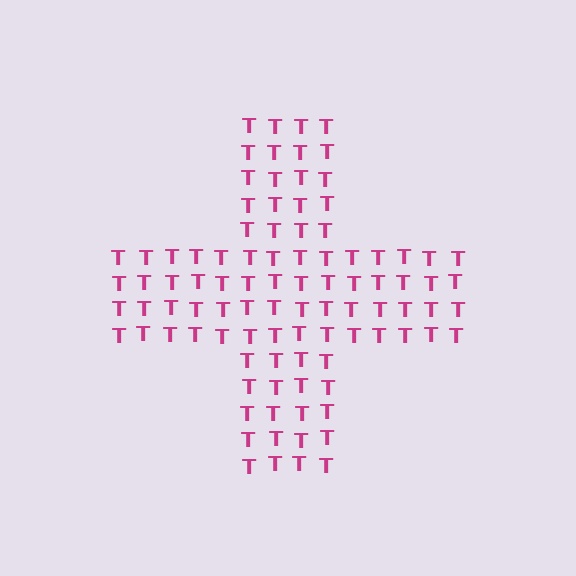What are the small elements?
The small elements are letter T's.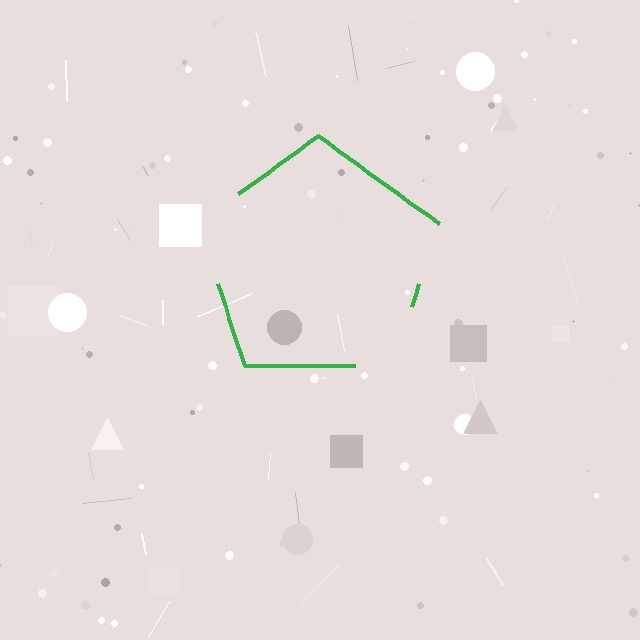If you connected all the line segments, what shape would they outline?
They would outline a pentagon.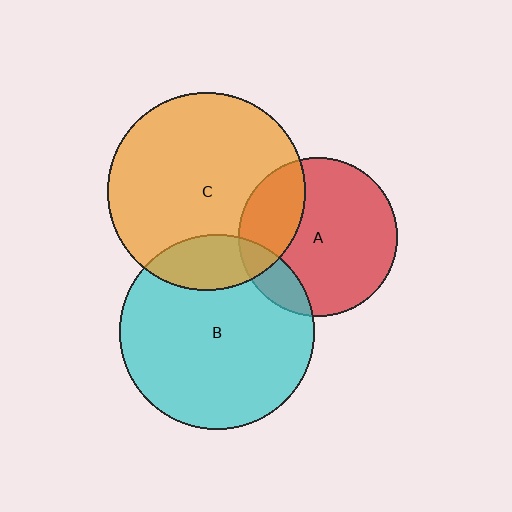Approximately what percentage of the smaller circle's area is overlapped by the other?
Approximately 15%.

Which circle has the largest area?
Circle C (orange).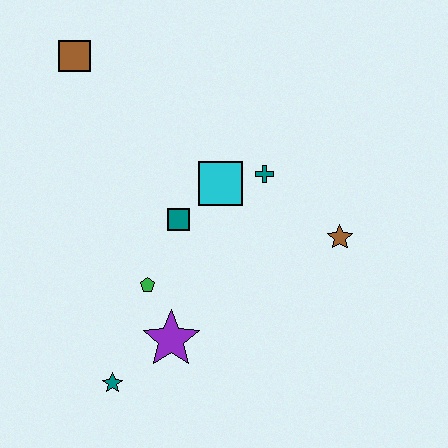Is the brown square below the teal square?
No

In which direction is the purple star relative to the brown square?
The purple star is below the brown square.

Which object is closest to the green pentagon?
The purple star is closest to the green pentagon.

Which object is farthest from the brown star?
The brown square is farthest from the brown star.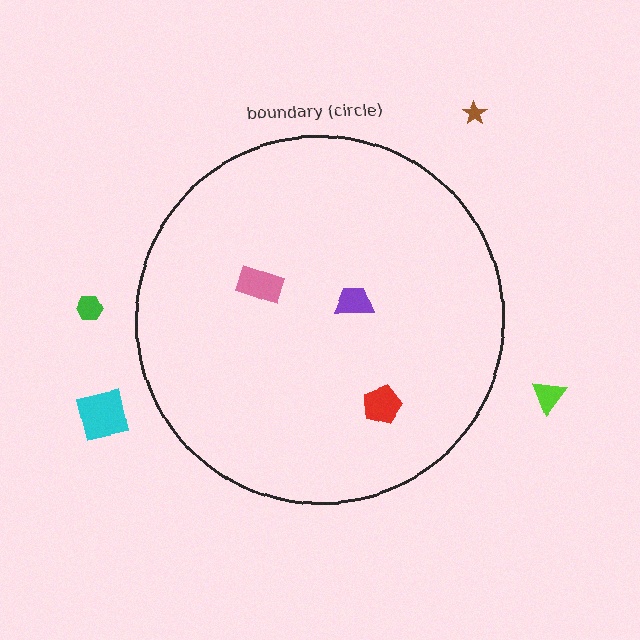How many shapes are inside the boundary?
3 inside, 4 outside.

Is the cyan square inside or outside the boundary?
Outside.